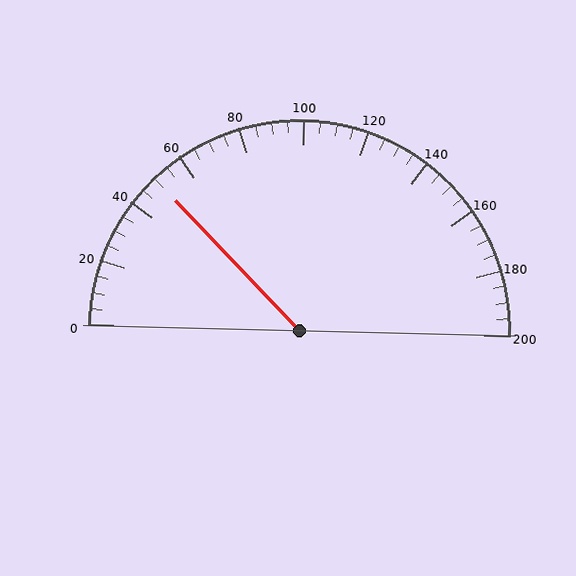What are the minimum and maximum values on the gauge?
The gauge ranges from 0 to 200.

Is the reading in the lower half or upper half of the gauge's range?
The reading is in the lower half of the range (0 to 200).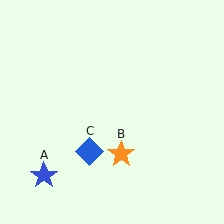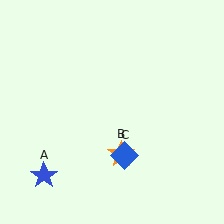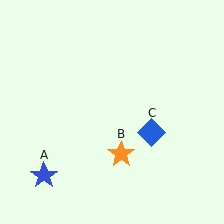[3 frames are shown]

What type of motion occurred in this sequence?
The blue diamond (object C) rotated counterclockwise around the center of the scene.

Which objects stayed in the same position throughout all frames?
Blue star (object A) and orange star (object B) remained stationary.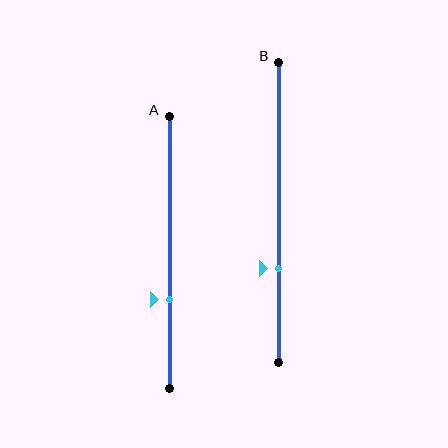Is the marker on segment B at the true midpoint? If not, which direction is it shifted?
No, the marker on segment B is shifted downward by about 19% of the segment length.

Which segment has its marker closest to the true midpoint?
Segment A has its marker closest to the true midpoint.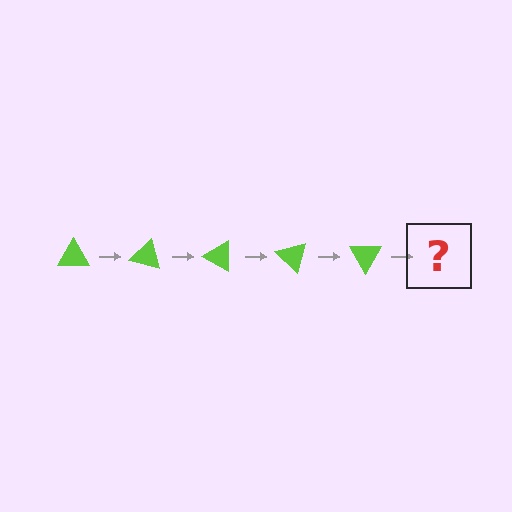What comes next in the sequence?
The next element should be a lime triangle rotated 75 degrees.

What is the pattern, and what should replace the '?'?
The pattern is that the triangle rotates 15 degrees each step. The '?' should be a lime triangle rotated 75 degrees.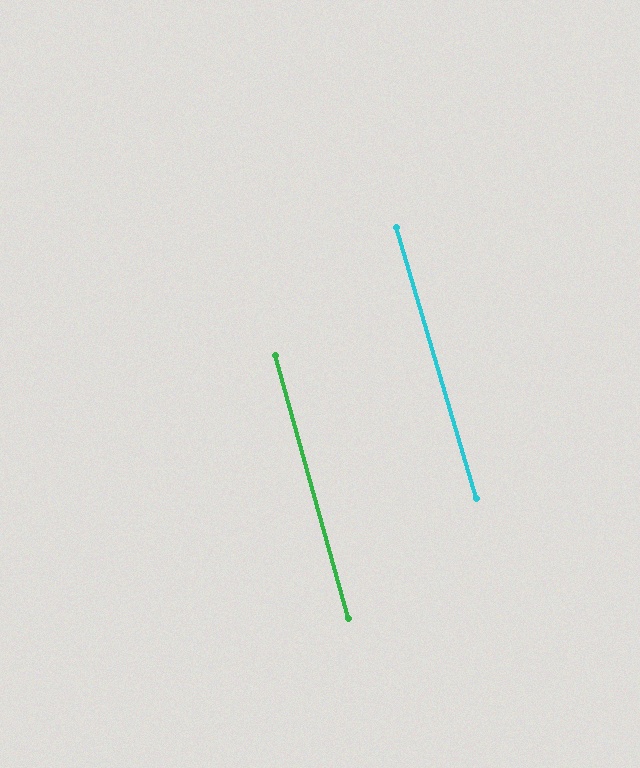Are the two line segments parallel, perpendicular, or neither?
Parallel — their directions differ by only 1.0°.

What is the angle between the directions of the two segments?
Approximately 1 degree.